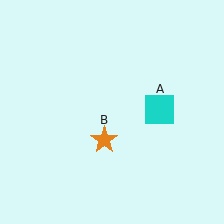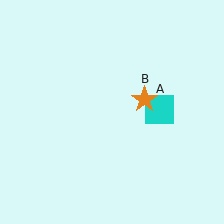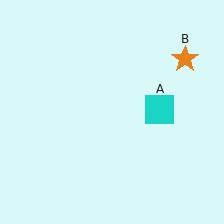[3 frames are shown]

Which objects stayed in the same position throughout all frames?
Cyan square (object A) remained stationary.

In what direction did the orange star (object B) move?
The orange star (object B) moved up and to the right.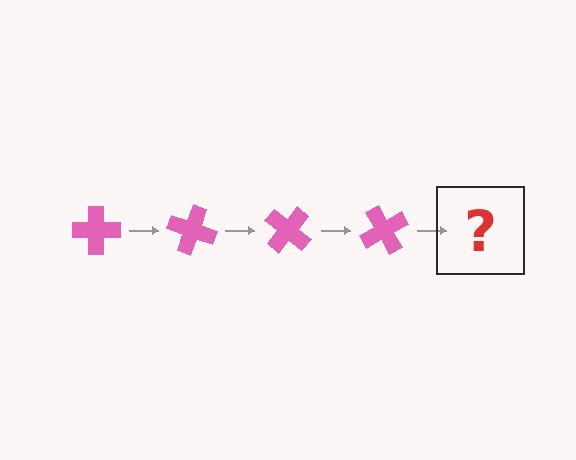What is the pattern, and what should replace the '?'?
The pattern is that the cross rotates 20 degrees each step. The '?' should be a pink cross rotated 80 degrees.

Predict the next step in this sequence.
The next step is a pink cross rotated 80 degrees.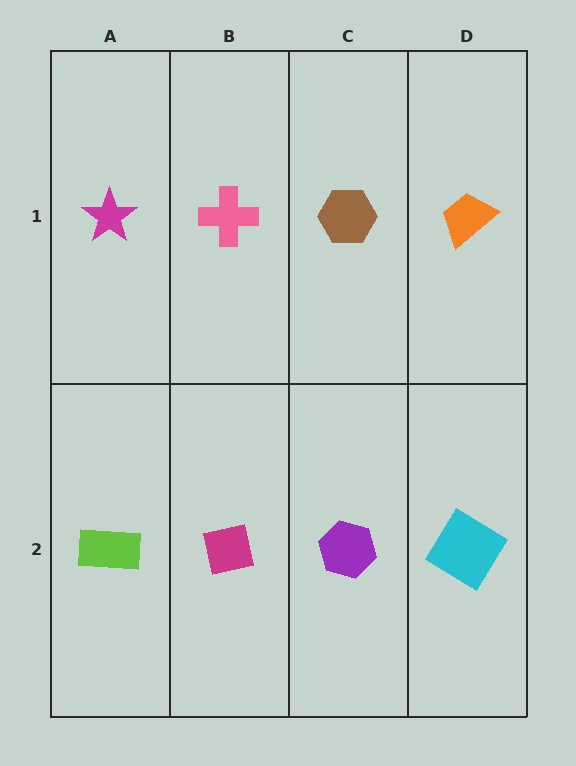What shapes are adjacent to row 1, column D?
A cyan diamond (row 2, column D), a brown hexagon (row 1, column C).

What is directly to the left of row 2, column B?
A lime rectangle.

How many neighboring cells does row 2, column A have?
2.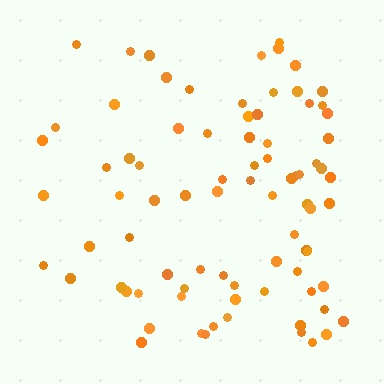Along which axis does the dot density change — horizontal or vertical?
Horizontal.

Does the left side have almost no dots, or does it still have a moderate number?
Still a moderate number, just noticeably fewer than the right.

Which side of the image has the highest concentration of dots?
The right.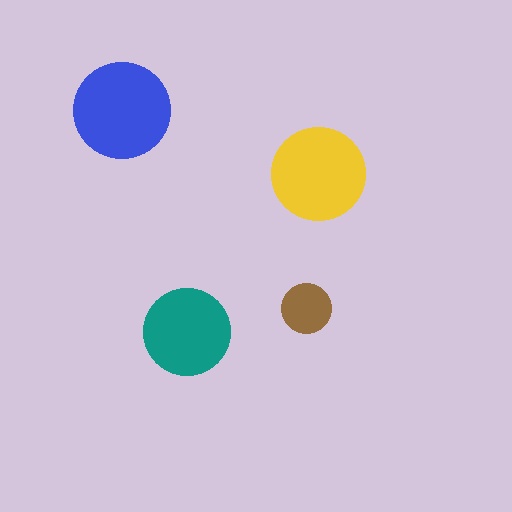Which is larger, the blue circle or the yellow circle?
The blue one.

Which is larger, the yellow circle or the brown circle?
The yellow one.